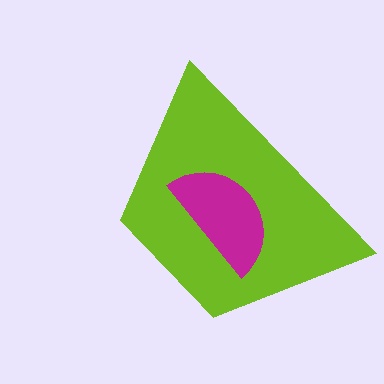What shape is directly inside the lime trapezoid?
The magenta semicircle.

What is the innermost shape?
The magenta semicircle.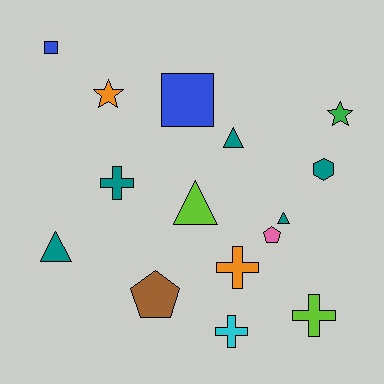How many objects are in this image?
There are 15 objects.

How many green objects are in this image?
There is 1 green object.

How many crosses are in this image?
There are 4 crosses.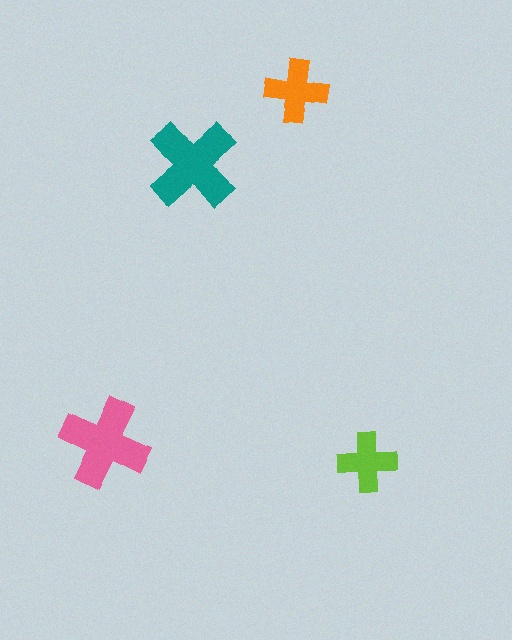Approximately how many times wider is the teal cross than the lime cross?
About 1.5 times wider.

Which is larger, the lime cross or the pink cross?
The pink one.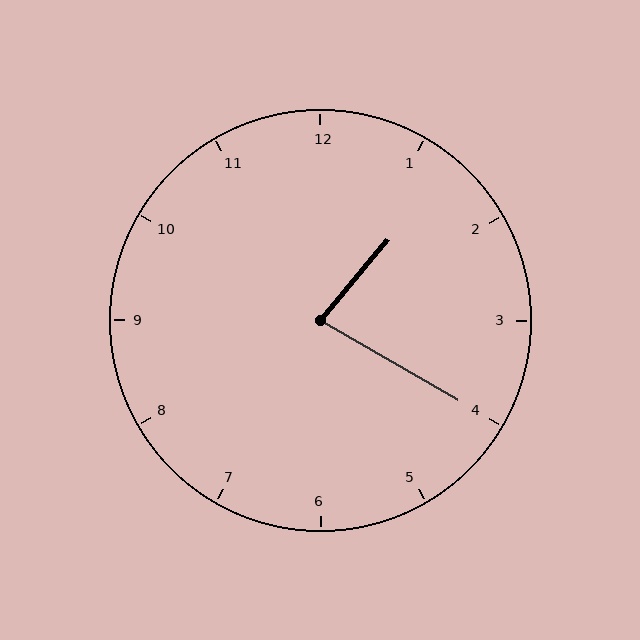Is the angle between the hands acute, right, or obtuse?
It is acute.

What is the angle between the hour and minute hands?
Approximately 80 degrees.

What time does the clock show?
1:20.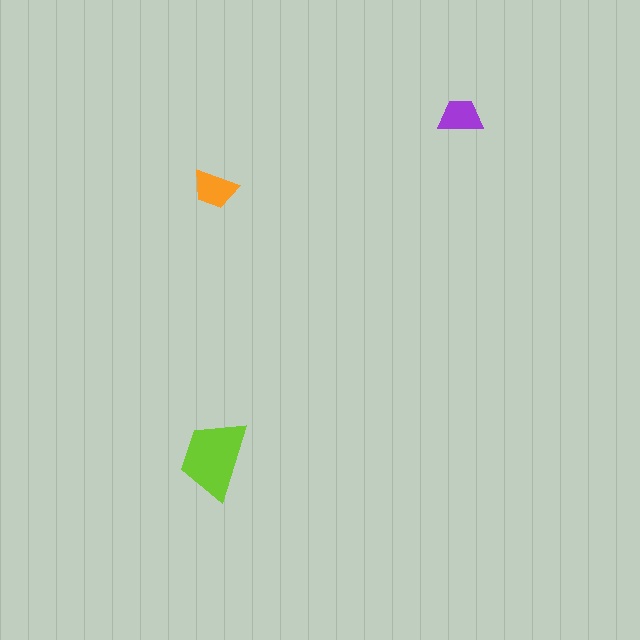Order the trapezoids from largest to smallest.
the lime one, the orange one, the purple one.